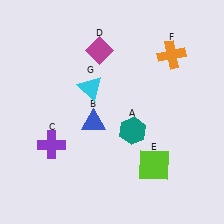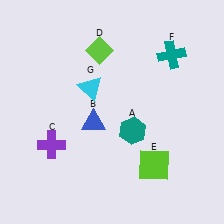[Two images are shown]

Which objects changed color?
D changed from magenta to lime. F changed from orange to teal.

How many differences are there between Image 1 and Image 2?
There are 2 differences between the two images.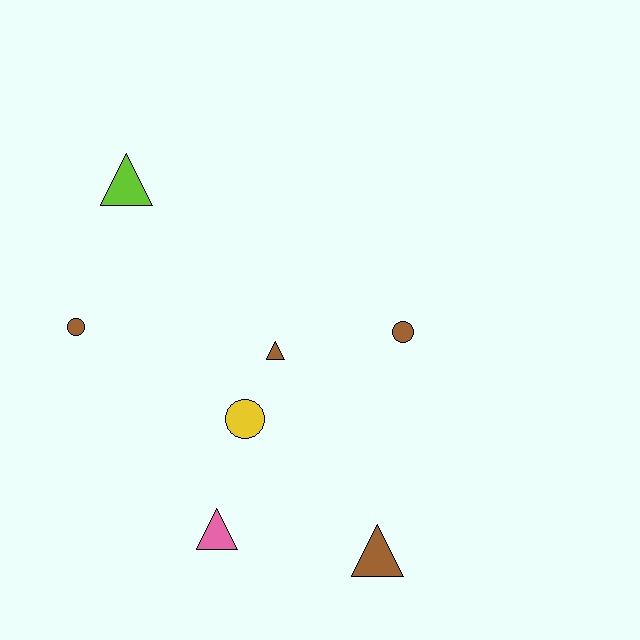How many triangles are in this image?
There are 4 triangles.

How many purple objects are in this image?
There are no purple objects.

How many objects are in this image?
There are 7 objects.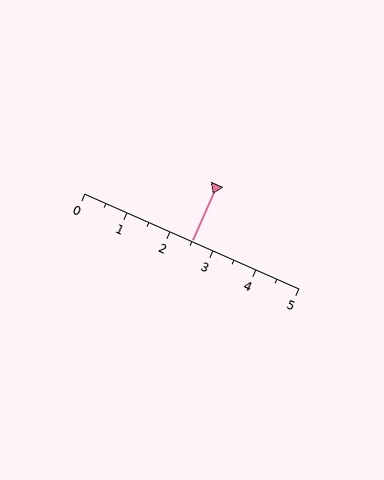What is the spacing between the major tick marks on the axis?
The major ticks are spaced 1 apart.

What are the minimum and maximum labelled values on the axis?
The axis runs from 0 to 5.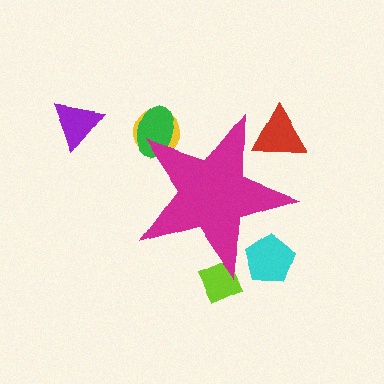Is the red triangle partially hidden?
Yes, the red triangle is partially hidden behind the magenta star.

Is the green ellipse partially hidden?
Yes, the green ellipse is partially hidden behind the magenta star.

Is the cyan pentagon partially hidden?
Yes, the cyan pentagon is partially hidden behind the magenta star.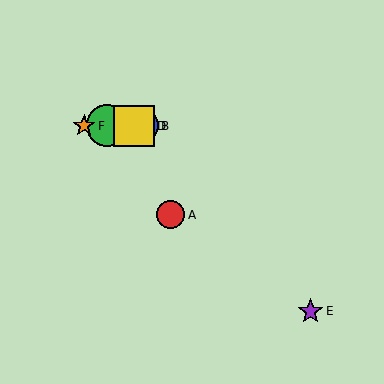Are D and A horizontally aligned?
No, D is at y≈126 and A is at y≈215.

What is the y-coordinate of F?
Object F is at y≈126.